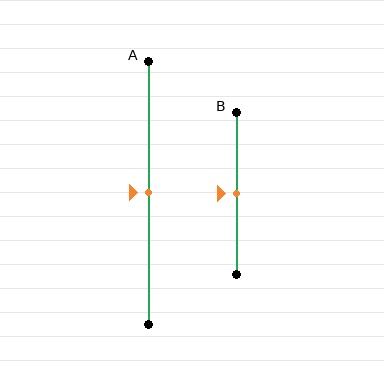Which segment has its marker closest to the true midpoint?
Segment A has its marker closest to the true midpoint.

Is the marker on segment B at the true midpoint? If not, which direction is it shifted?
Yes, the marker on segment B is at the true midpoint.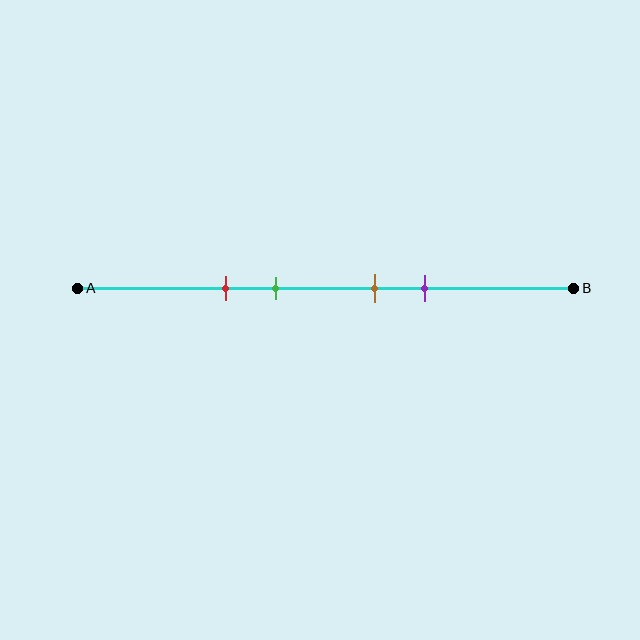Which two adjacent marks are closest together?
The brown and purple marks are the closest adjacent pair.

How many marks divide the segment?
There are 4 marks dividing the segment.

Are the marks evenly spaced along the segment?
No, the marks are not evenly spaced.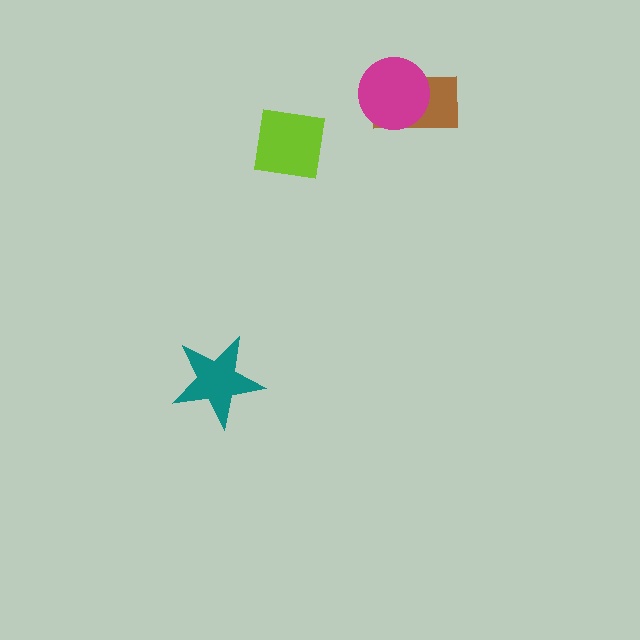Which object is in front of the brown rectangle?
The magenta circle is in front of the brown rectangle.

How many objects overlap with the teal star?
0 objects overlap with the teal star.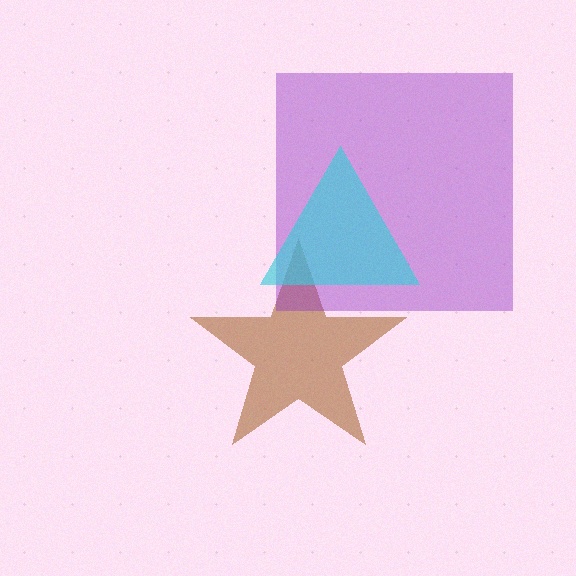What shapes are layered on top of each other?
The layered shapes are: a brown star, a purple square, a cyan triangle.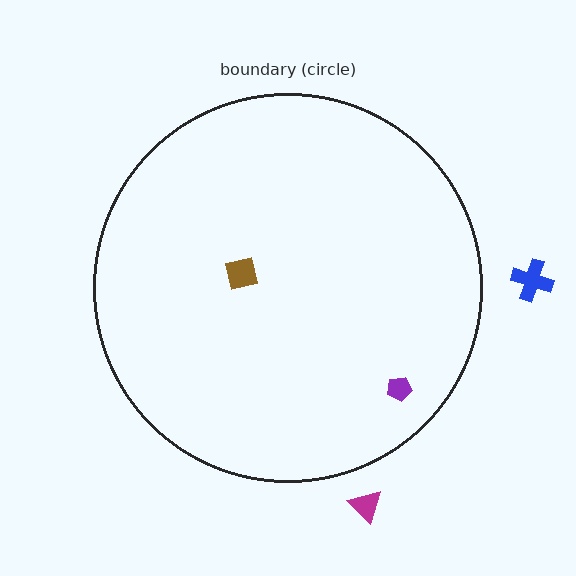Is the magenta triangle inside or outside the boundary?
Outside.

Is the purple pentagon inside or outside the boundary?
Inside.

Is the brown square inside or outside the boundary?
Inside.